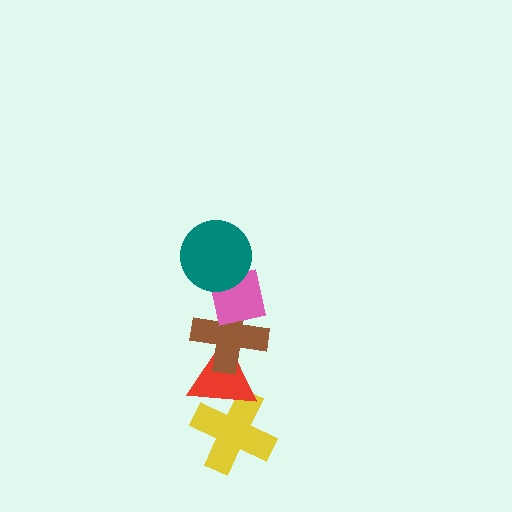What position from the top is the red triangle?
The red triangle is 4th from the top.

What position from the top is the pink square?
The pink square is 2nd from the top.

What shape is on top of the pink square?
The teal circle is on top of the pink square.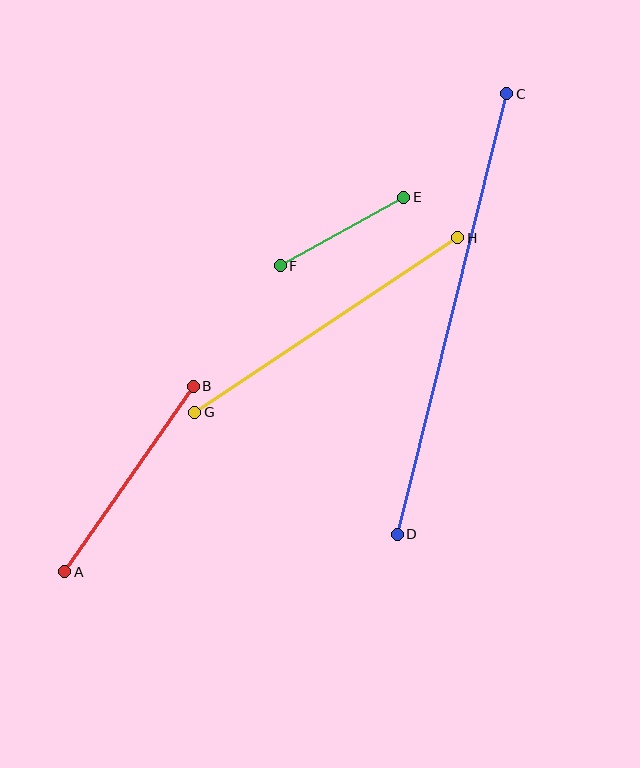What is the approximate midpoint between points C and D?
The midpoint is at approximately (452, 314) pixels.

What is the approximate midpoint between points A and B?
The midpoint is at approximately (129, 479) pixels.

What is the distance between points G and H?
The distance is approximately 316 pixels.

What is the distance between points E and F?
The distance is approximately 141 pixels.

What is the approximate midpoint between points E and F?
The midpoint is at approximately (342, 232) pixels.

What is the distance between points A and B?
The distance is approximately 226 pixels.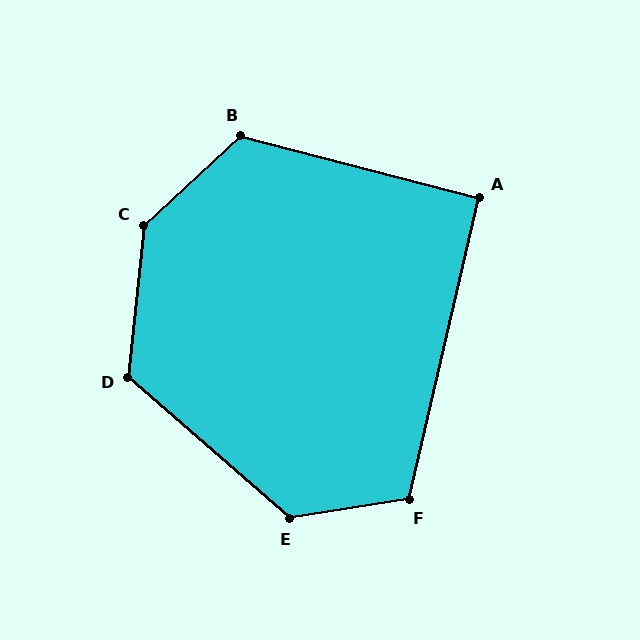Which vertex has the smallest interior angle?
A, at approximately 92 degrees.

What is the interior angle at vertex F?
Approximately 112 degrees (obtuse).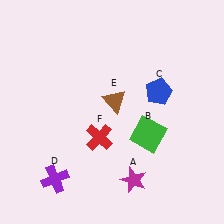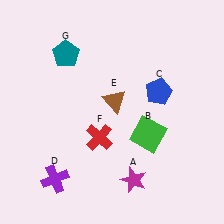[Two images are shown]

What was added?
A teal pentagon (G) was added in Image 2.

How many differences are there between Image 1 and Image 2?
There is 1 difference between the two images.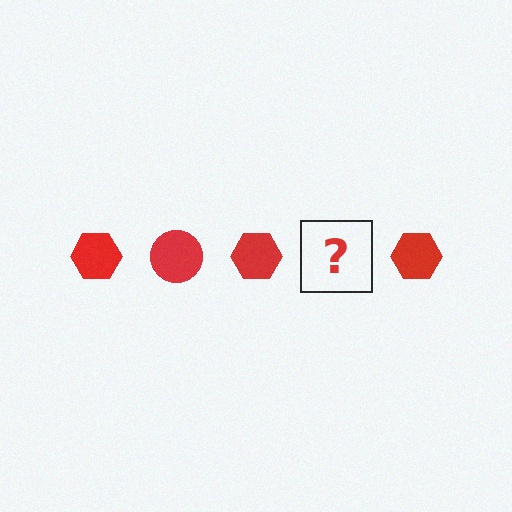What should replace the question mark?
The question mark should be replaced with a red circle.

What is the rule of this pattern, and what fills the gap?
The rule is that the pattern cycles through hexagon, circle shapes in red. The gap should be filled with a red circle.